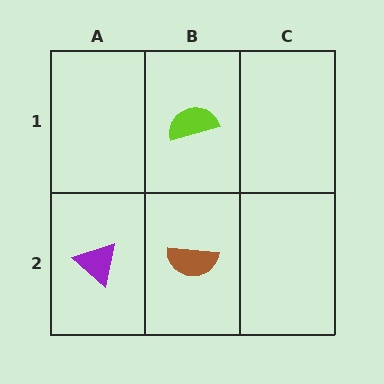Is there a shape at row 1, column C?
No, that cell is empty.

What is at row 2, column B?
A brown semicircle.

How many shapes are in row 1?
1 shape.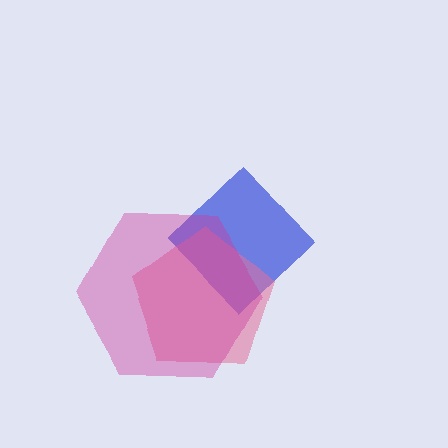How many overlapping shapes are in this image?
There are 3 overlapping shapes in the image.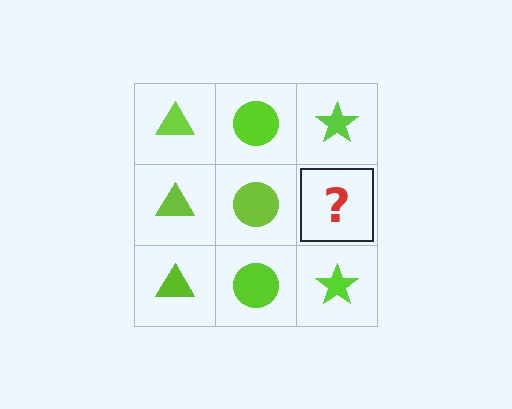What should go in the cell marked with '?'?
The missing cell should contain a lime star.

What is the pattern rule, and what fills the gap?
The rule is that each column has a consistent shape. The gap should be filled with a lime star.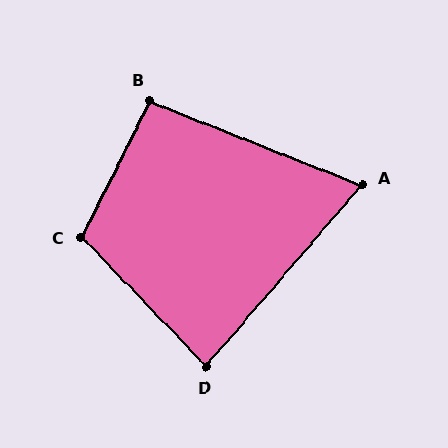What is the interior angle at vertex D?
Approximately 85 degrees (acute).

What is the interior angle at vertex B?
Approximately 95 degrees (obtuse).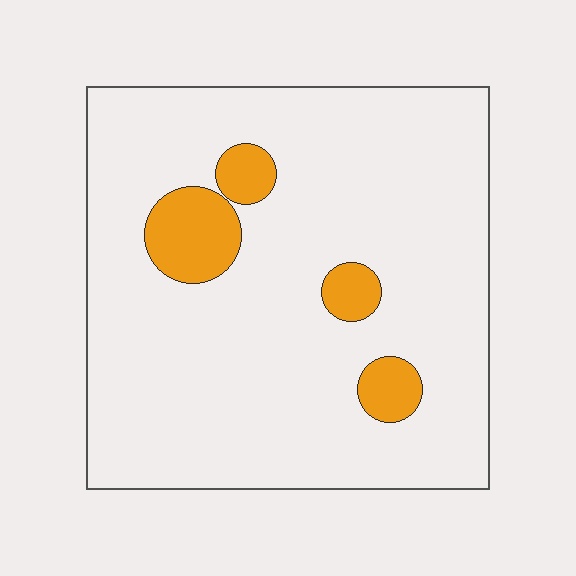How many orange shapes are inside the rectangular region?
4.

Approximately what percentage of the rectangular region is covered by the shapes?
Approximately 10%.